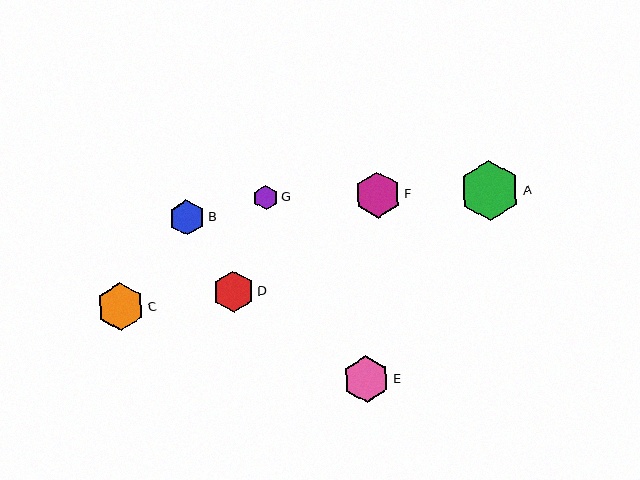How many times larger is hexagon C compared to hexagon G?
Hexagon C is approximately 1.9 times the size of hexagon G.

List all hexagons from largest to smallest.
From largest to smallest: A, C, E, F, D, B, G.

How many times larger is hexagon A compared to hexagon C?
Hexagon A is approximately 1.3 times the size of hexagon C.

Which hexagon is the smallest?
Hexagon G is the smallest with a size of approximately 25 pixels.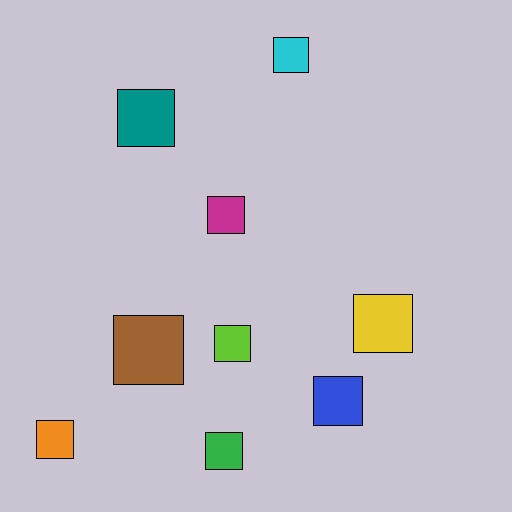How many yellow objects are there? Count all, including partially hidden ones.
There is 1 yellow object.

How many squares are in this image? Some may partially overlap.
There are 9 squares.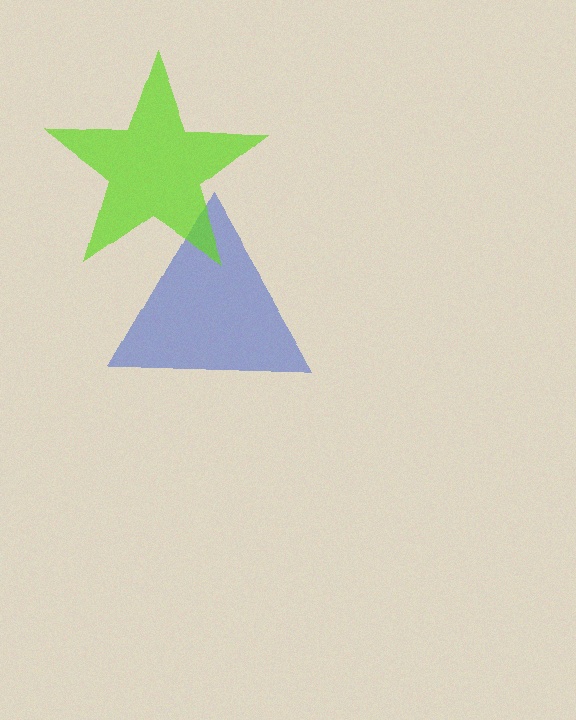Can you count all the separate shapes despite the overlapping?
Yes, there are 2 separate shapes.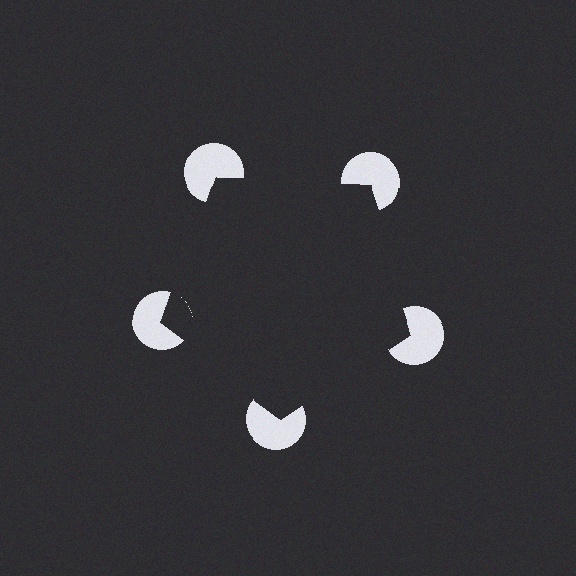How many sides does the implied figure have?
5 sides.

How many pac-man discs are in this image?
There are 5 — one at each vertex of the illusory pentagon.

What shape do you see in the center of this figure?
An illusory pentagon — its edges are inferred from the aligned wedge cuts in the pac-man discs, not physically drawn.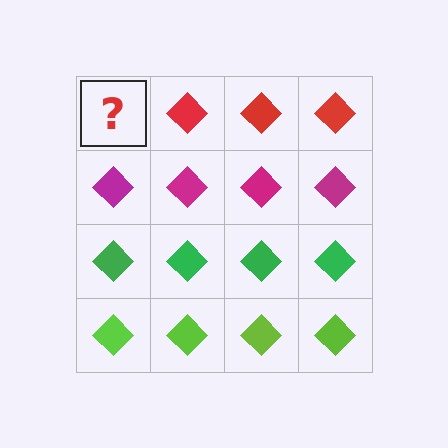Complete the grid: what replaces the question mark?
The question mark should be replaced with a red diamond.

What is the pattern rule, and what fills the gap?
The rule is that each row has a consistent color. The gap should be filled with a red diamond.